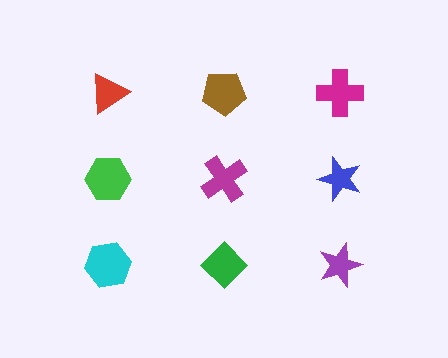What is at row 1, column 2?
A brown pentagon.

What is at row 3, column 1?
A cyan hexagon.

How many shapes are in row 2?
3 shapes.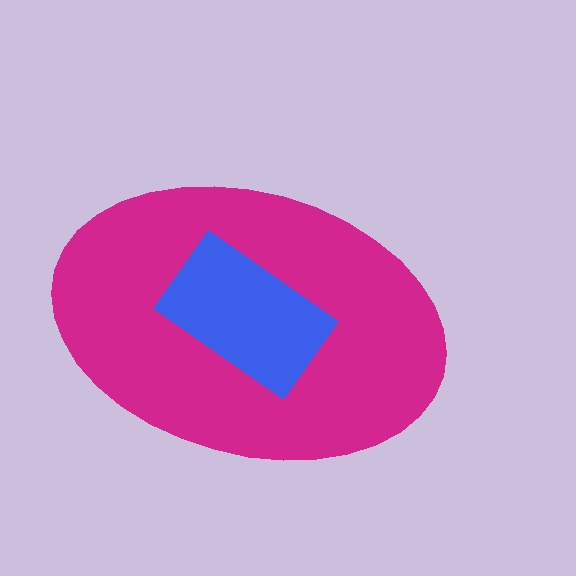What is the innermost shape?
The blue rectangle.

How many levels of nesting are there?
2.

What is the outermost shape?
The magenta ellipse.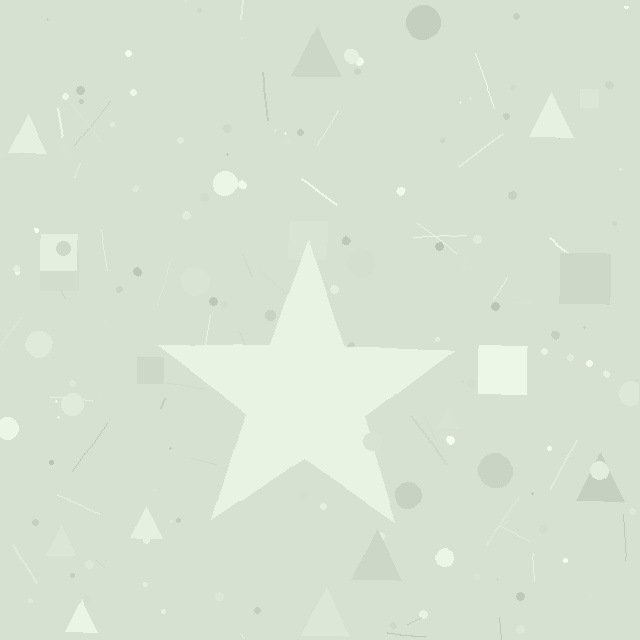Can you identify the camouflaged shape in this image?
The camouflaged shape is a star.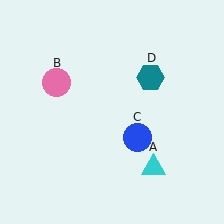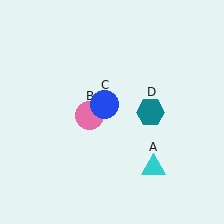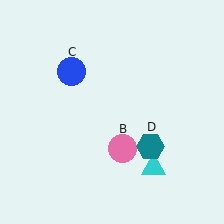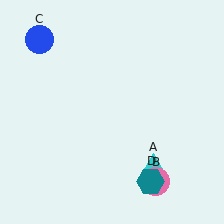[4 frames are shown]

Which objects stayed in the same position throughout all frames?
Cyan triangle (object A) remained stationary.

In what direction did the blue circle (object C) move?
The blue circle (object C) moved up and to the left.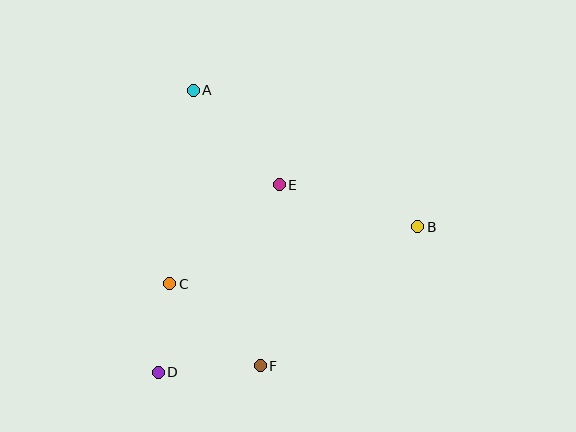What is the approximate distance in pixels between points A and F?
The distance between A and F is approximately 284 pixels.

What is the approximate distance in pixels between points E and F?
The distance between E and F is approximately 182 pixels.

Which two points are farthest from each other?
Points B and D are farthest from each other.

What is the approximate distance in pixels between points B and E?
The distance between B and E is approximately 145 pixels.